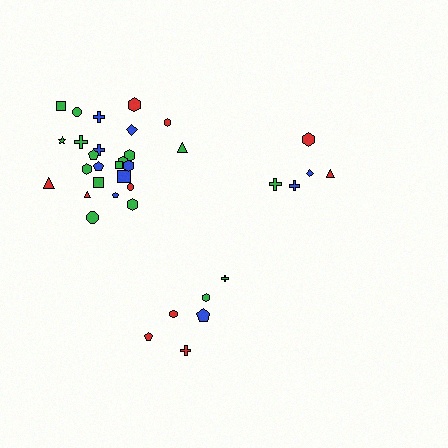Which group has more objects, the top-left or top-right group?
The top-left group.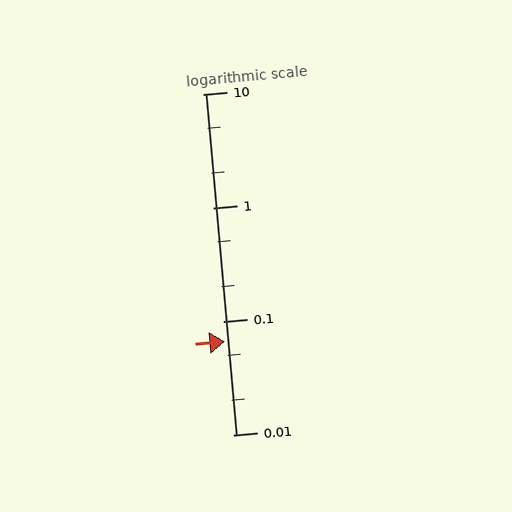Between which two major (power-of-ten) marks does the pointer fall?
The pointer is between 0.01 and 0.1.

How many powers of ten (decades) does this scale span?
The scale spans 3 decades, from 0.01 to 10.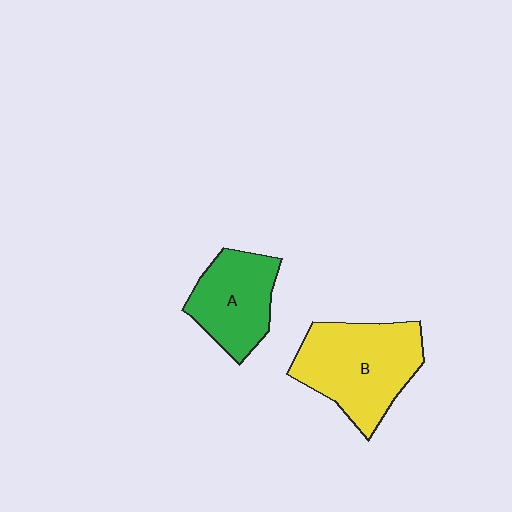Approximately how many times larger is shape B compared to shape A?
Approximately 1.4 times.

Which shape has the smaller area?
Shape A (green).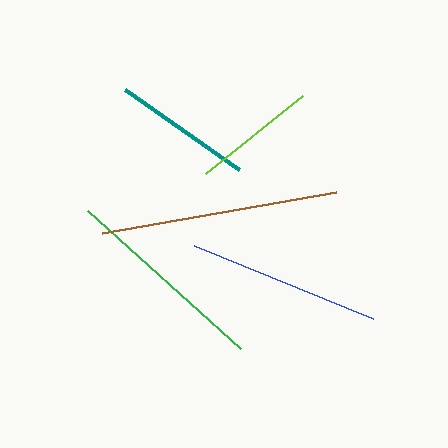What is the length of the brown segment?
The brown segment is approximately 237 pixels long.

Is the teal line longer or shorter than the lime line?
The teal line is longer than the lime line.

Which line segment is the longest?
The brown line is the longest at approximately 237 pixels.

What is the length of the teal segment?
The teal segment is approximately 139 pixels long.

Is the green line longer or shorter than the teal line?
The green line is longer than the teal line.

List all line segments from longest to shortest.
From longest to shortest: brown, green, blue, teal, lime.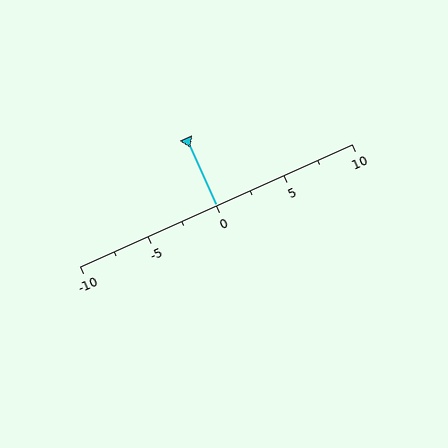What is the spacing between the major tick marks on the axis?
The major ticks are spaced 5 apart.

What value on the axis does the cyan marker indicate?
The marker indicates approximately 0.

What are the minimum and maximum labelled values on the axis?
The axis runs from -10 to 10.